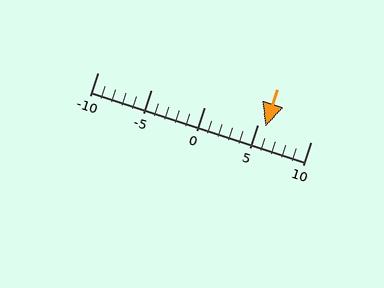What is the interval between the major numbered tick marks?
The major tick marks are spaced 5 units apart.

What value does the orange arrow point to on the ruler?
The orange arrow points to approximately 6.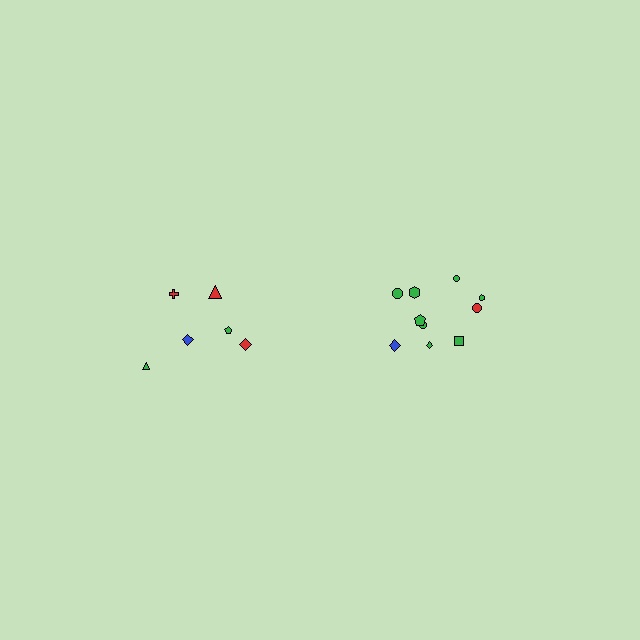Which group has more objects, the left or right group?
The right group.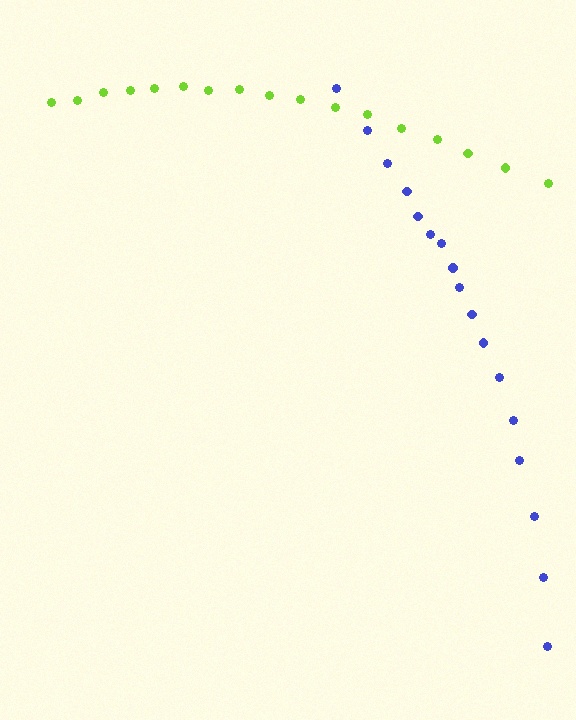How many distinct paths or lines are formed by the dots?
There are 2 distinct paths.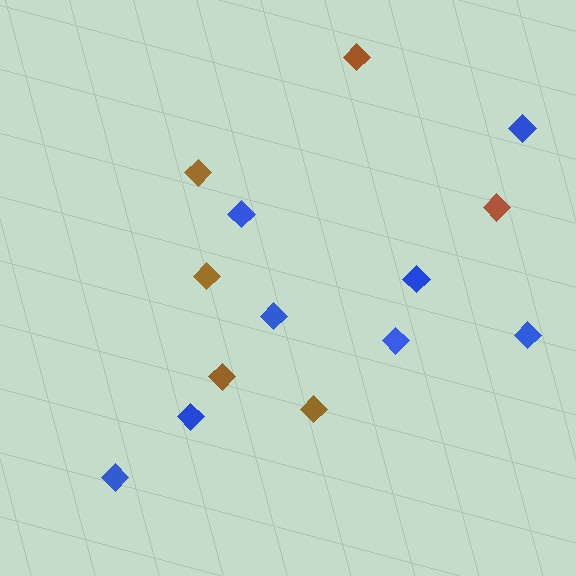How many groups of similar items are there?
There are 2 groups: one group of brown diamonds (6) and one group of blue diamonds (8).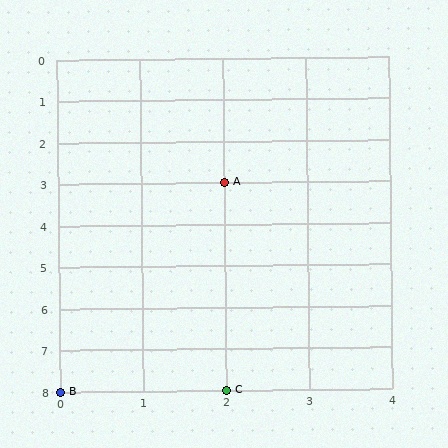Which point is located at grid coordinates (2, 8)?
Point C is at (2, 8).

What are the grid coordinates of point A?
Point A is at grid coordinates (2, 3).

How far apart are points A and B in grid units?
Points A and B are 2 columns and 5 rows apart (about 5.4 grid units diagonally).